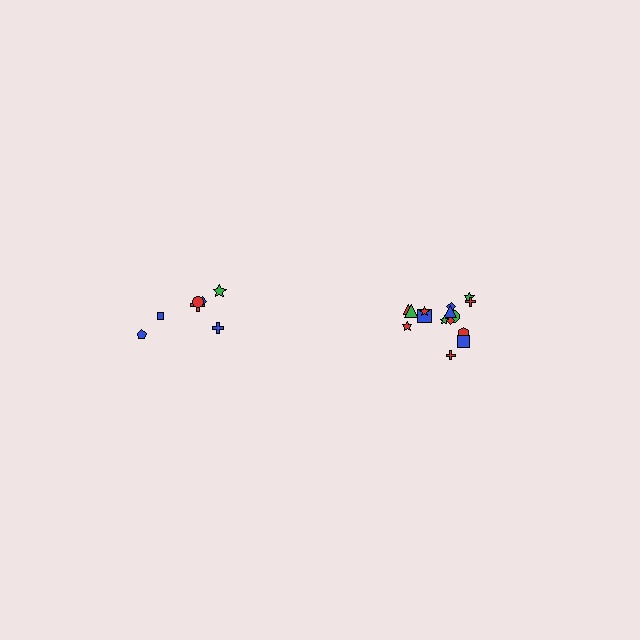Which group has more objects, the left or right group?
The right group.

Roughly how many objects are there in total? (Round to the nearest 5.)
Roughly 20 objects in total.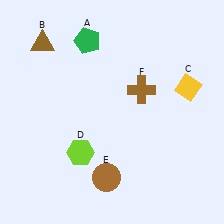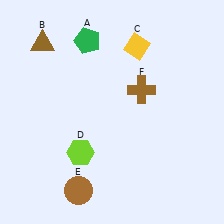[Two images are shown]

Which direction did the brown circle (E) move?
The brown circle (E) moved left.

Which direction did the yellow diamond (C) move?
The yellow diamond (C) moved left.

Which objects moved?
The objects that moved are: the yellow diamond (C), the brown circle (E).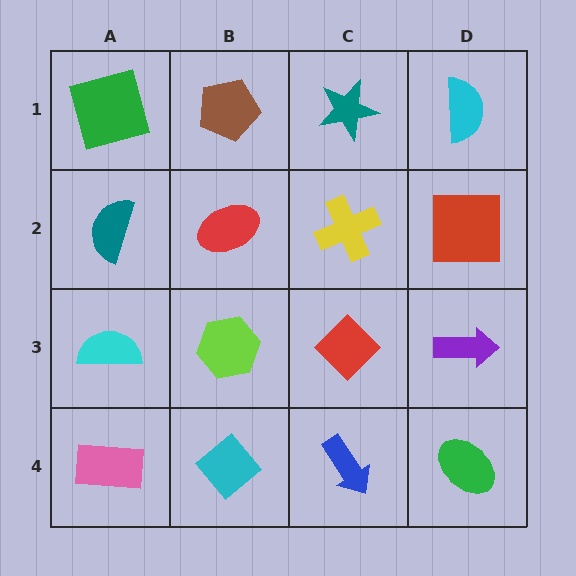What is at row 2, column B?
A red ellipse.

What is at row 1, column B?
A brown pentagon.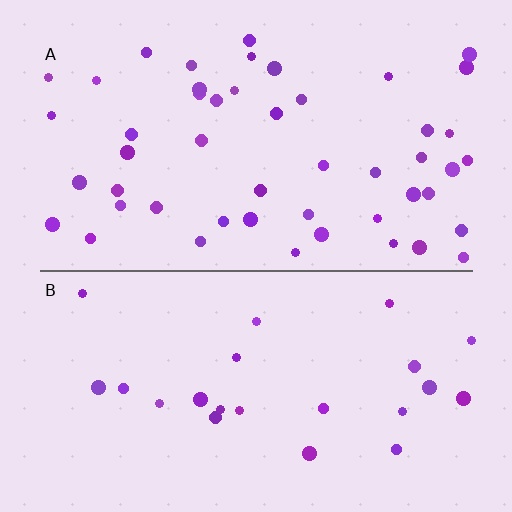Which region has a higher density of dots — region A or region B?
A (the top).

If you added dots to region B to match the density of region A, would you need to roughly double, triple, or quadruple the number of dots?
Approximately double.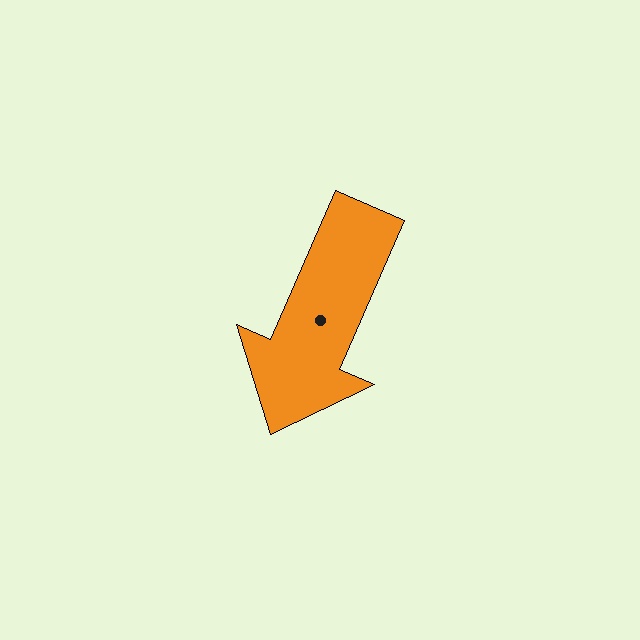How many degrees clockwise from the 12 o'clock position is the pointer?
Approximately 203 degrees.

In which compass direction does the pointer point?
Southwest.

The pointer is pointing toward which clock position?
Roughly 7 o'clock.